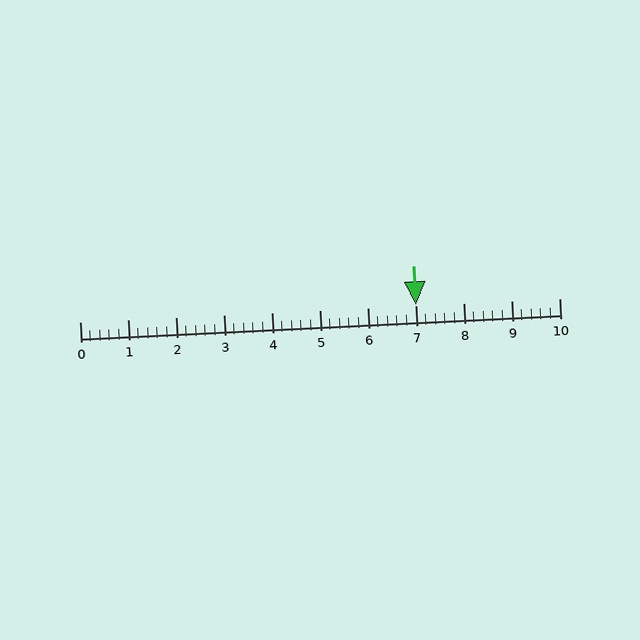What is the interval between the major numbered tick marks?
The major tick marks are spaced 1 units apart.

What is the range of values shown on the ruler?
The ruler shows values from 0 to 10.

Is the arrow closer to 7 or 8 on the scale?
The arrow is closer to 7.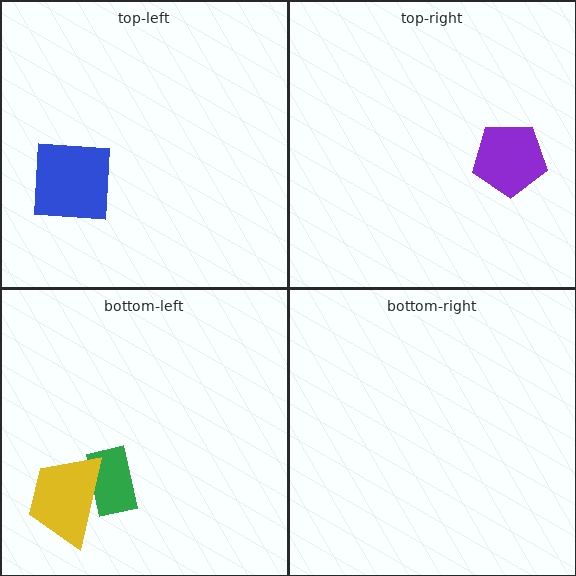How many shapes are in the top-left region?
1.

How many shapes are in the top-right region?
1.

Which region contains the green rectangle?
The bottom-left region.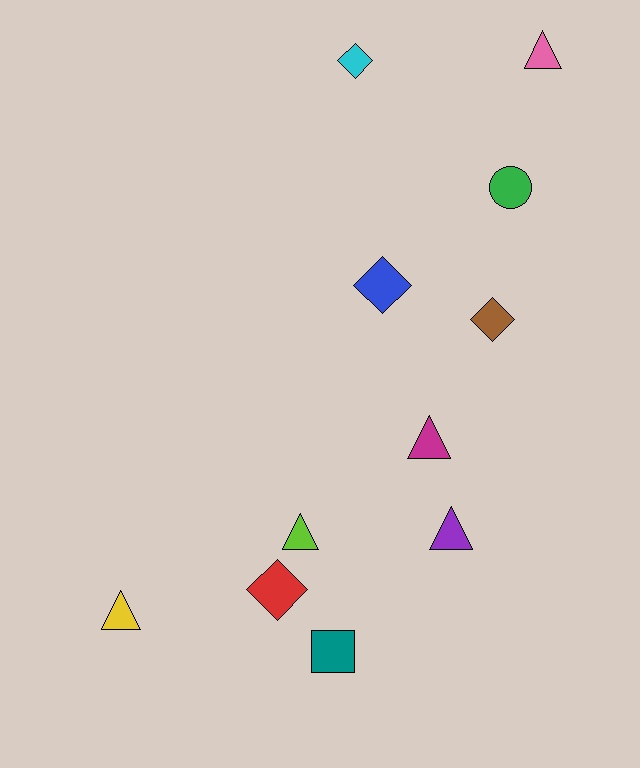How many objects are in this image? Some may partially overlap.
There are 11 objects.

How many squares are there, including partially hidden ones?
There is 1 square.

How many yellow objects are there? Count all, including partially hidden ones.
There is 1 yellow object.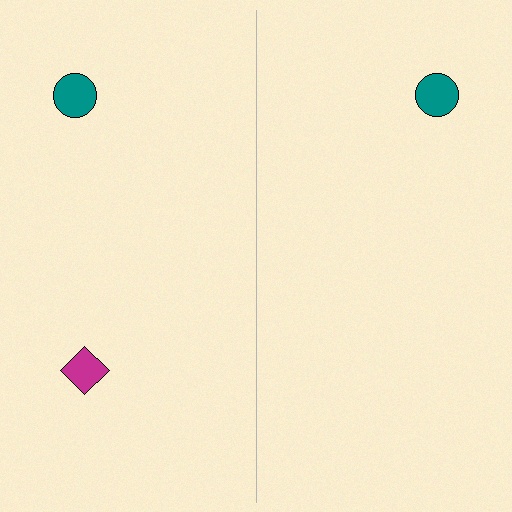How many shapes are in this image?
There are 3 shapes in this image.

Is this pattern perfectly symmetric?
No, the pattern is not perfectly symmetric. A magenta diamond is missing from the right side.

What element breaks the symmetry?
A magenta diamond is missing from the right side.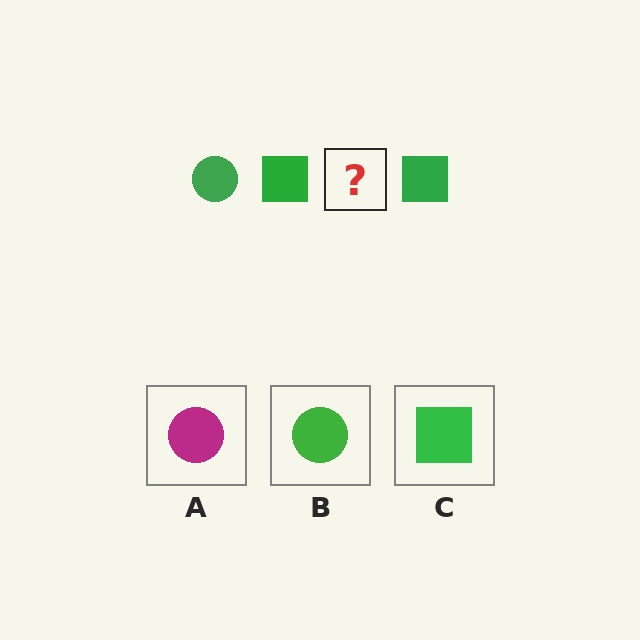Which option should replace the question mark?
Option B.